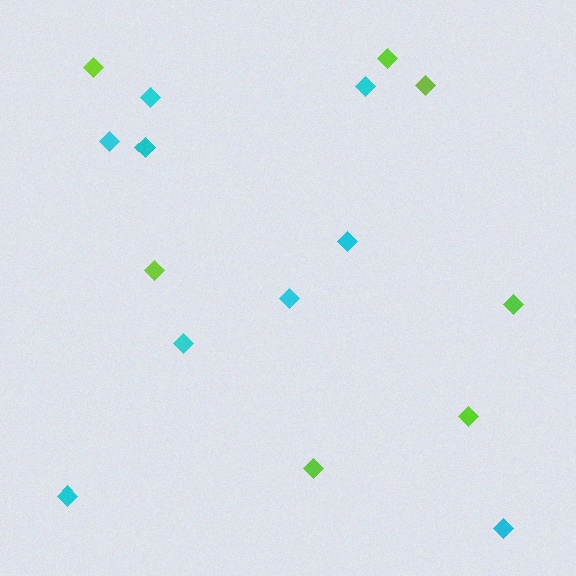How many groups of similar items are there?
There are 2 groups: one group of lime diamonds (7) and one group of cyan diamonds (9).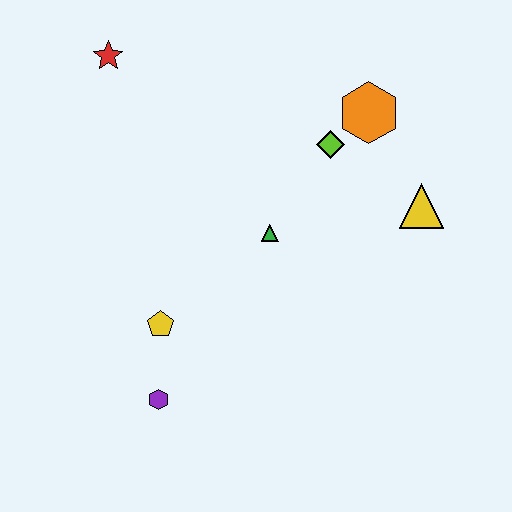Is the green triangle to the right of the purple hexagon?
Yes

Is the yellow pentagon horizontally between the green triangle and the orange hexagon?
No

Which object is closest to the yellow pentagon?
The purple hexagon is closest to the yellow pentagon.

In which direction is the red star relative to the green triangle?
The red star is above the green triangle.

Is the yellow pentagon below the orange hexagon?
Yes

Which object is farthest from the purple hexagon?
The orange hexagon is farthest from the purple hexagon.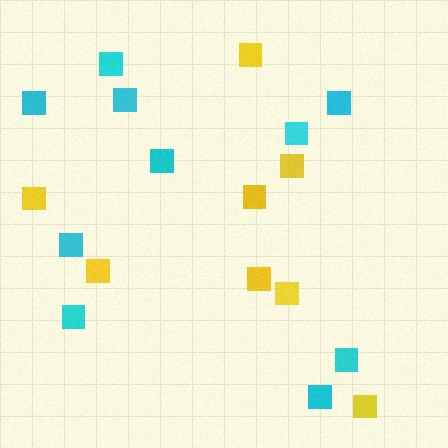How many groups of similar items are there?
There are 2 groups: one group of yellow squares (8) and one group of cyan squares (10).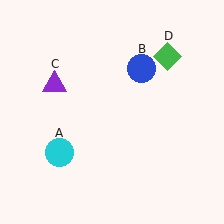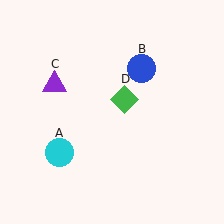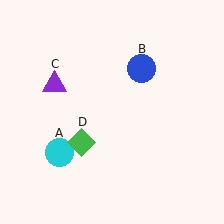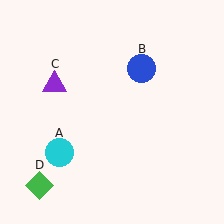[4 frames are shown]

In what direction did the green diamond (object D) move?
The green diamond (object D) moved down and to the left.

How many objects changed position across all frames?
1 object changed position: green diamond (object D).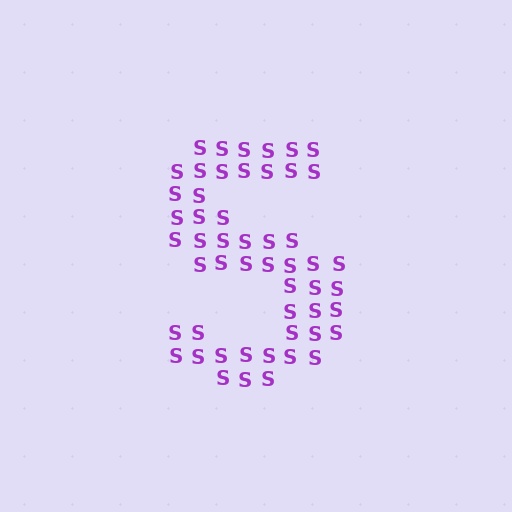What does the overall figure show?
The overall figure shows the letter S.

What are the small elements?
The small elements are letter S's.